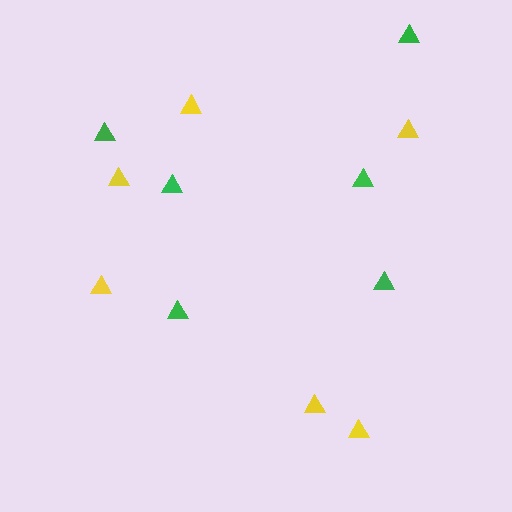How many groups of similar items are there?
There are 2 groups: one group of yellow triangles (6) and one group of green triangles (6).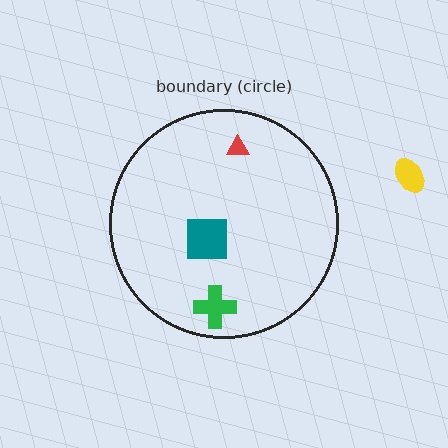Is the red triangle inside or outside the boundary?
Inside.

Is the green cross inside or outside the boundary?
Inside.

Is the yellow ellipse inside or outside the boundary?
Outside.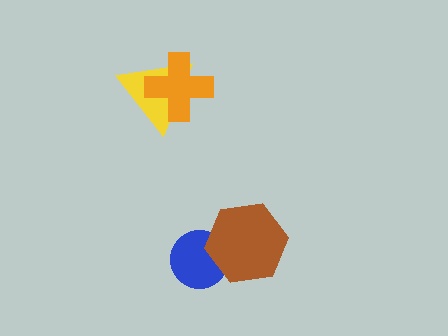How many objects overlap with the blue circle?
1 object overlaps with the blue circle.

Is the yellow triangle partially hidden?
Yes, it is partially covered by another shape.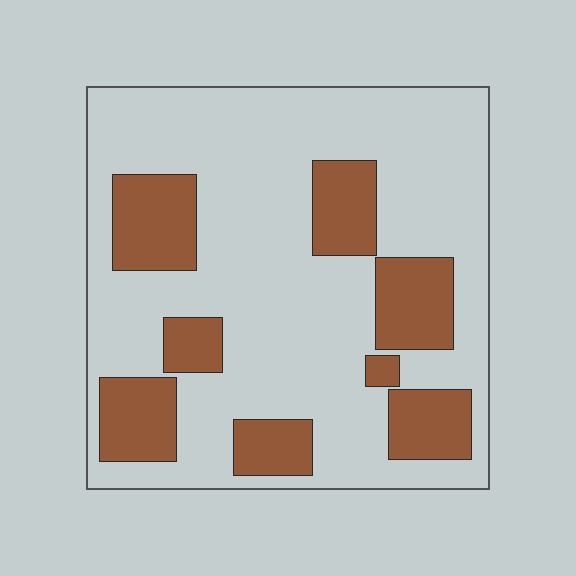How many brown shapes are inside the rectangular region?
8.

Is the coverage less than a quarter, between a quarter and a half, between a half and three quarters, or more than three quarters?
Between a quarter and a half.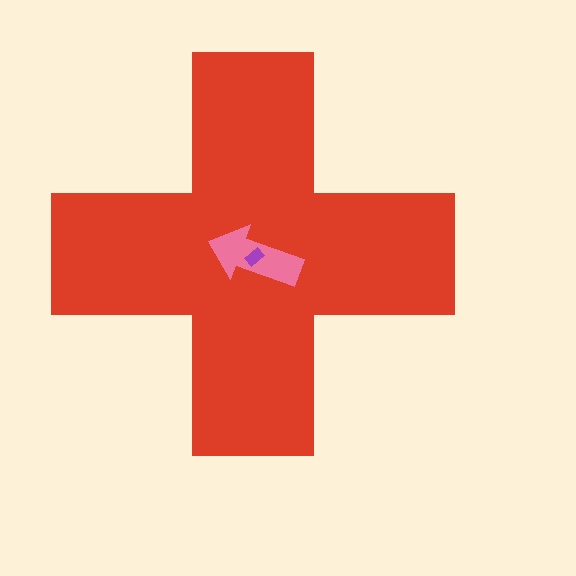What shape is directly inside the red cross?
The pink arrow.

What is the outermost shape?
The red cross.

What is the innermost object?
The purple rectangle.